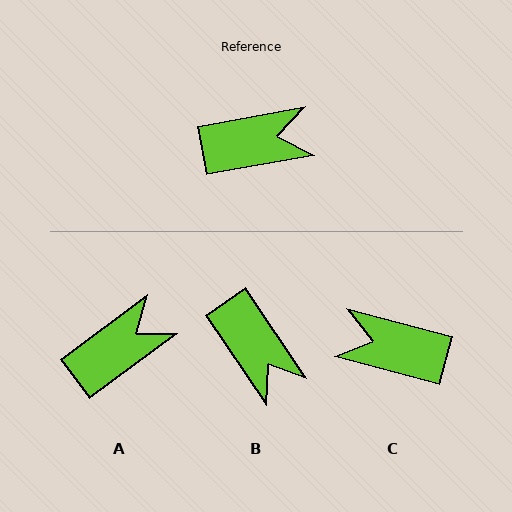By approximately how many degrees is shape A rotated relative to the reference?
Approximately 26 degrees counter-clockwise.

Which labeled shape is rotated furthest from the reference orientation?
C, about 155 degrees away.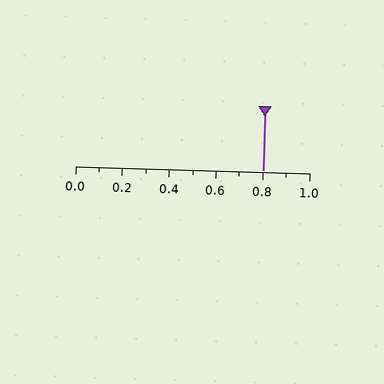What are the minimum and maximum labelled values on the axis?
The axis runs from 0.0 to 1.0.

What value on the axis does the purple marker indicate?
The marker indicates approximately 0.8.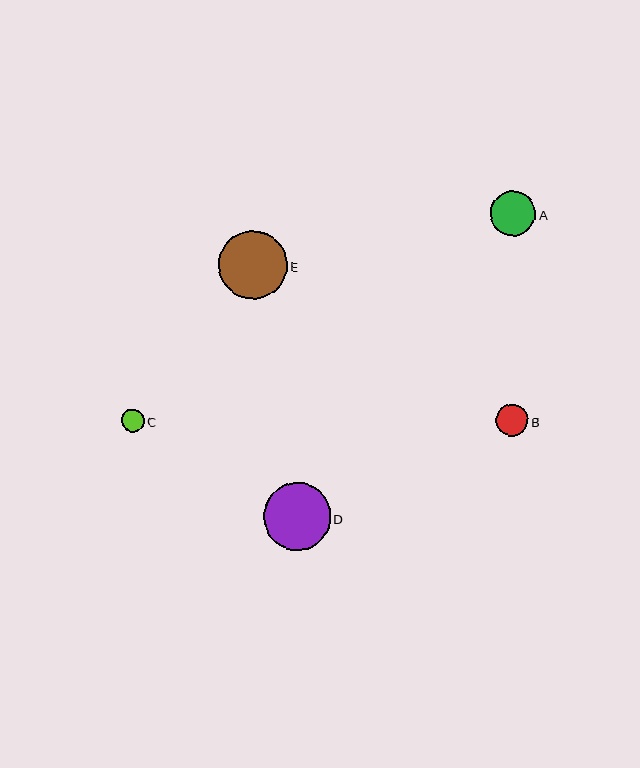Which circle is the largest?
Circle E is the largest with a size of approximately 68 pixels.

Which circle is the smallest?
Circle C is the smallest with a size of approximately 23 pixels.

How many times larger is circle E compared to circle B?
Circle E is approximately 2.1 times the size of circle B.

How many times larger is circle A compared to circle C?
Circle A is approximately 2.0 times the size of circle C.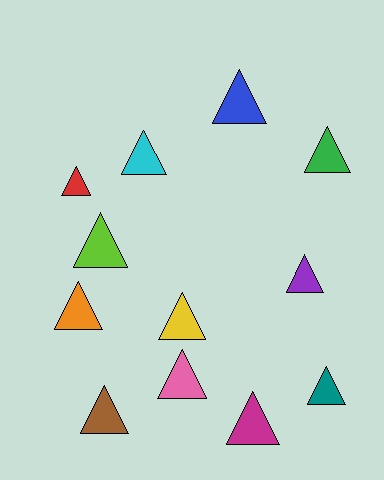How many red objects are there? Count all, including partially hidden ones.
There is 1 red object.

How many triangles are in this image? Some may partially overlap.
There are 12 triangles.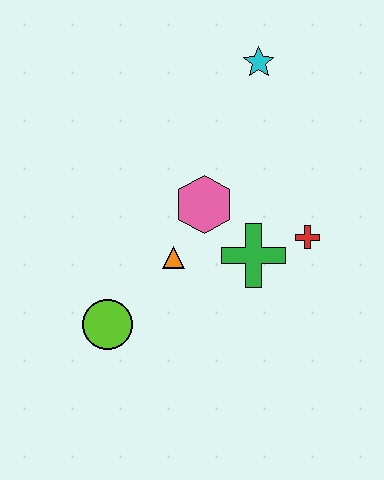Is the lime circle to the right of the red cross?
No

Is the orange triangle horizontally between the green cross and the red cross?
No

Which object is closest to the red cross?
The green cross is closest to the red cross.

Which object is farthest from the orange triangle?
The cyan star is farthest from the orange triangle.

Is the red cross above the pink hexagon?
No